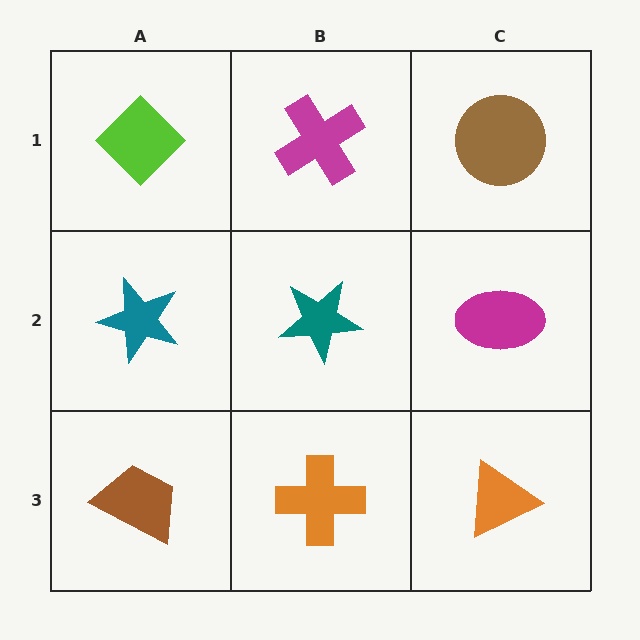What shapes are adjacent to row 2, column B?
A magenta cross (row 1, column B), an orange cross (row 3, column B), a teal star (row 2, column A), a magenta ellipse (row 2, column C).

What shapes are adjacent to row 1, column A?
A teal star (row 2, column A), a magenta cross (row 1, column B).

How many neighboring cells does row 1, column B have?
3.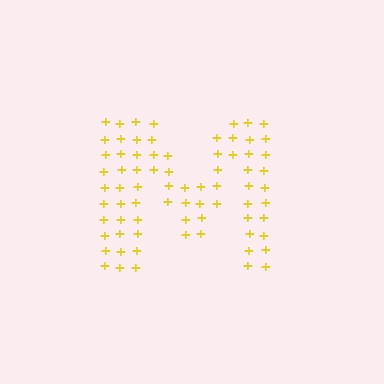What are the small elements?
The small elements are plus signs.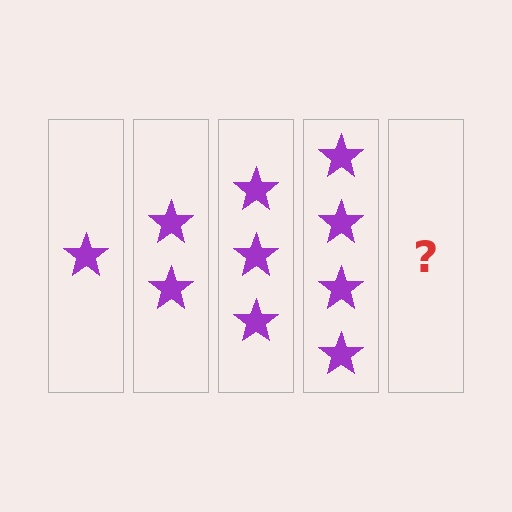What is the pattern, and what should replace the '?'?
The pattern is that each step adds one more star. The '?' should be 5 stars.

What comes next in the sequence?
The next element should be 5 stars.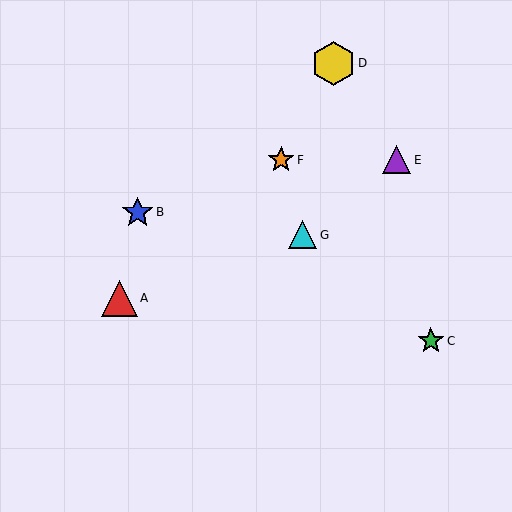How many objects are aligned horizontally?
2 objects (E, F) are aligned horizontally.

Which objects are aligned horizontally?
Objects E, F are aligned horizontally.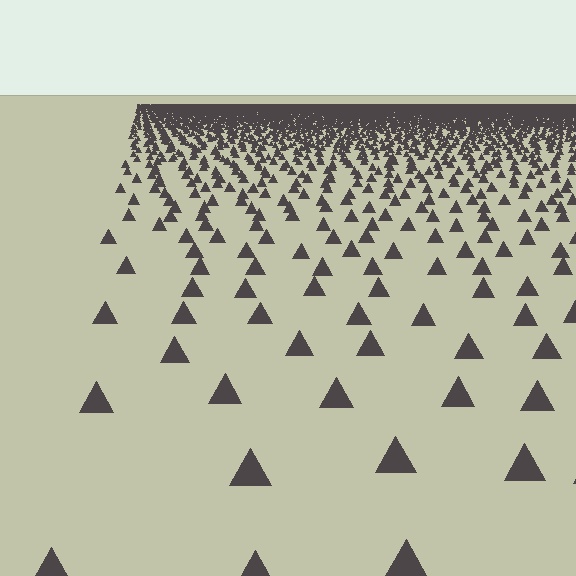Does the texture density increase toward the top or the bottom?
Density increases toward the top.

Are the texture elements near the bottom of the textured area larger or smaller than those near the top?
Larger. Near the bottom, elements are closer to the viewer and appear at a bigger on-screen size.